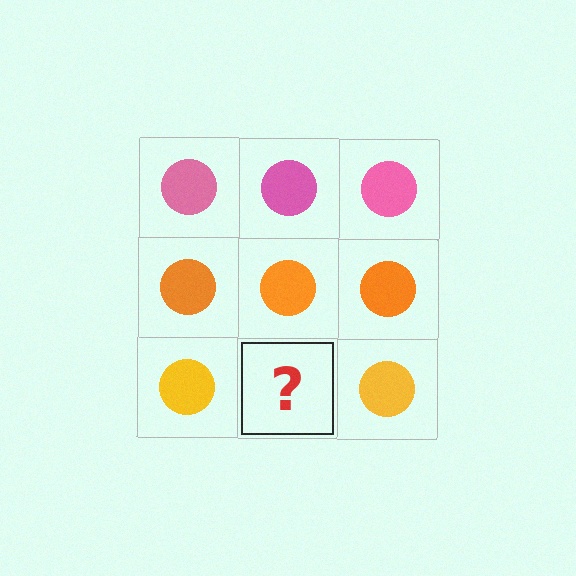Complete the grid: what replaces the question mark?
The question mark should be replaced with a yellow circle.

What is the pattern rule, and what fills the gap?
The rule is that each row has a consistent color. The gap should be filled with a yellow circle.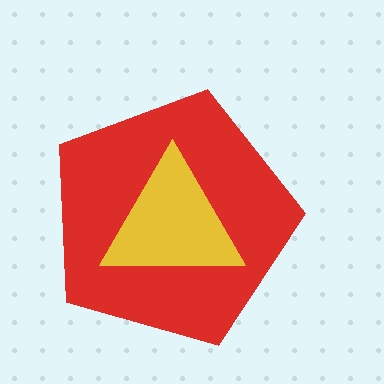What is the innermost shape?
The yellow triangle.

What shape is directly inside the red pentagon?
The yellow triangle.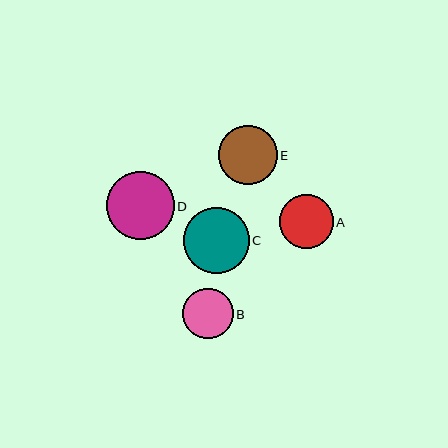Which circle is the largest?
Circle D is the largest with a size of approximately 68 pixels.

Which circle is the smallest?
Circle B is the smallest with a size of approximately 51 pixels.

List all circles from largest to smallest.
From largest to smallest: D, C, E, A, B.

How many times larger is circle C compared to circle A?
Circle C is approximately 1.2 times the size of circle A.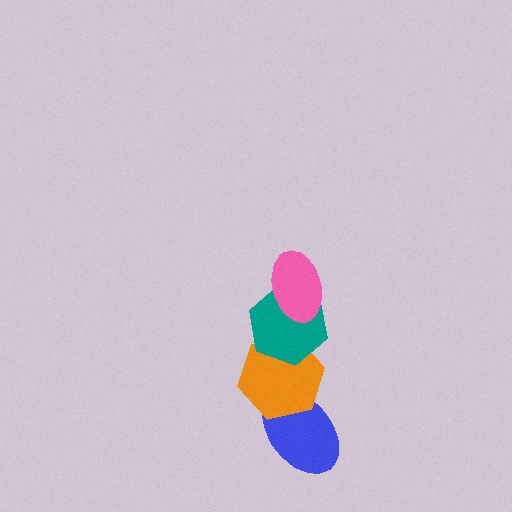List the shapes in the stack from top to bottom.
From top to bottom: the pink ellipse, the teal hexagon, the orange hexagon, the blue ellipse.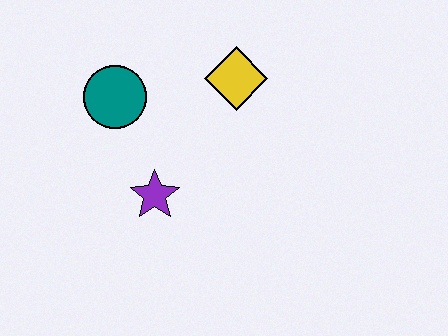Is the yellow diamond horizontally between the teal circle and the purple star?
No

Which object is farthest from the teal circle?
The yellow diamond is farthest from the teal circle.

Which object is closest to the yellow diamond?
The teal circle is closest to the yellow diamond.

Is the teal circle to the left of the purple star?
Yes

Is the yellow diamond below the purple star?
No